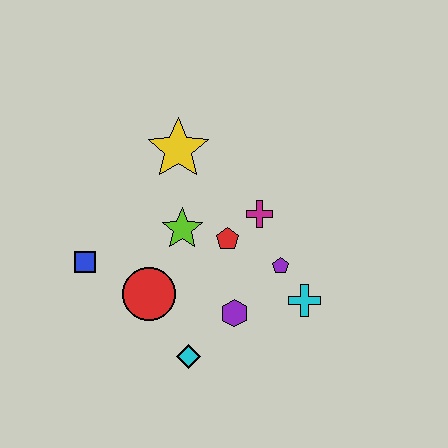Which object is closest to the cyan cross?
The purple pentagon is closest to the cyan cross.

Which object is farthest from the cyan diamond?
The yellow star is farthest from the cyan diamond.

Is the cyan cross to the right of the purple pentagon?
Yes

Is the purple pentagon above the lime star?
No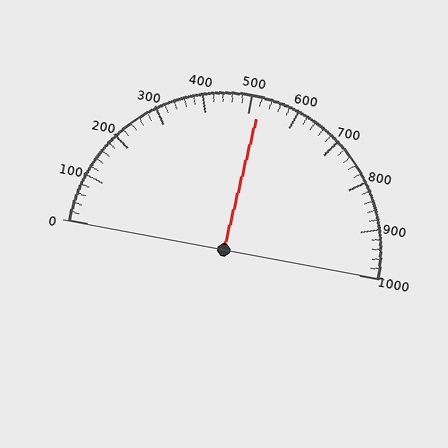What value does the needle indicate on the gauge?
The needle indicates approximately 520.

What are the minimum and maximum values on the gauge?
The gauge ranges from 0 to 1000.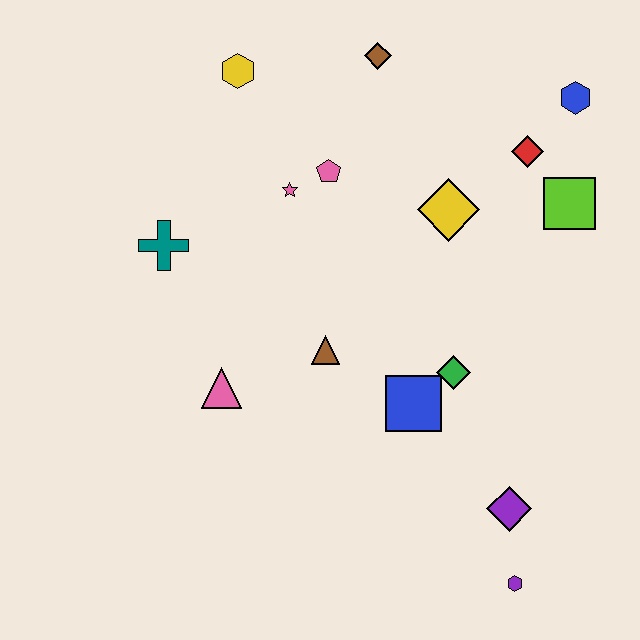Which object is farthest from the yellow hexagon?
The purple hexagon is farthest from the yellow hexagon.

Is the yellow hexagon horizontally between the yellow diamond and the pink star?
No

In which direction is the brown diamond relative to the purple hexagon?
The brown diamond is above the purple hexagon.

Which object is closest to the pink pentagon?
The pink star is closest to the pink pentagon.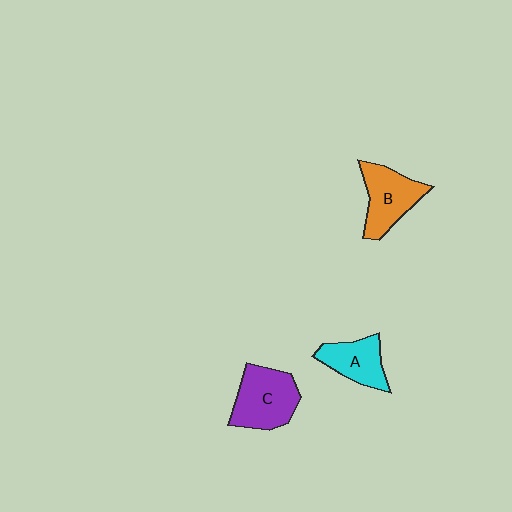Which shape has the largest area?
Shape C (purple).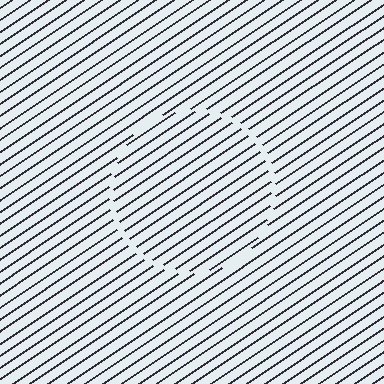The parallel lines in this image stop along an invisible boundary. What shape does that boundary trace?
An illusory circle. The interior of the shape contains the same grating, shifted by half a period — the contour is defined by the phase discontinuity where line-ends from the inner and outer gratings abut.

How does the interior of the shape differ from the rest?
The interior of the shape contains the same grating, shifted by half a period — the contour is defined by the phase discontinuity where line-ends from the inner and outer gratings abut.